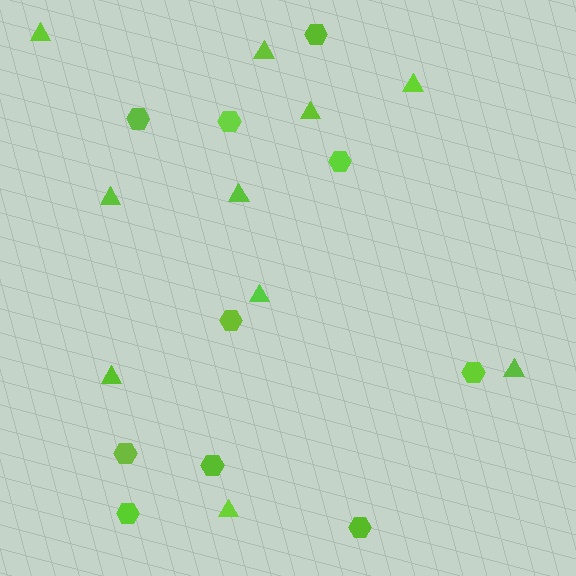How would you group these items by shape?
There are 2 groups: one group of triangles (10) and one group of hexagons (10).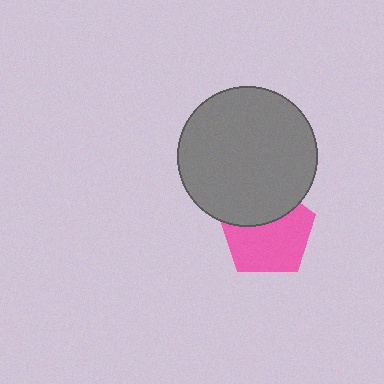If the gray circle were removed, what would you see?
You would see the complete pink pentagon.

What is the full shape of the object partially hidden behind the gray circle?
The partially hidden object is a pink pentagon.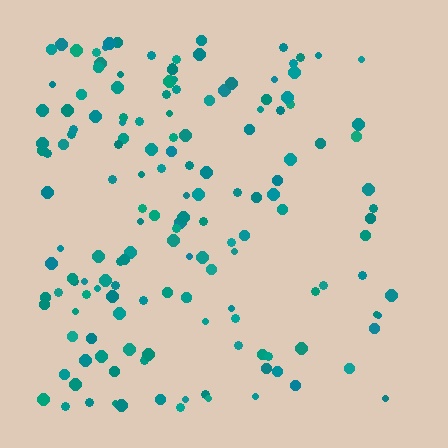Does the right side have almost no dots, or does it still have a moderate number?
Still a moderate number, just noticeably fewer than the left.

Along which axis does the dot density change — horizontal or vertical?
Horizontal.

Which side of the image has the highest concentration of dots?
The left.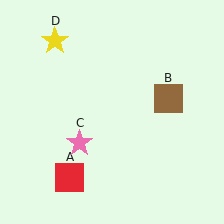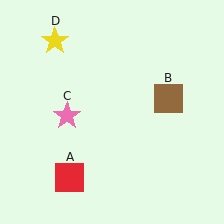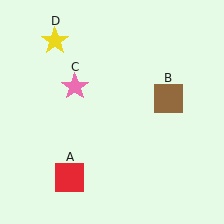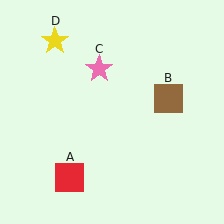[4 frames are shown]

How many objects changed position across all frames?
1 object changed position: pink star (object C).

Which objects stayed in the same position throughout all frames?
Red square (object A) and brown square (object B) and yellow star (object D) remained stationary.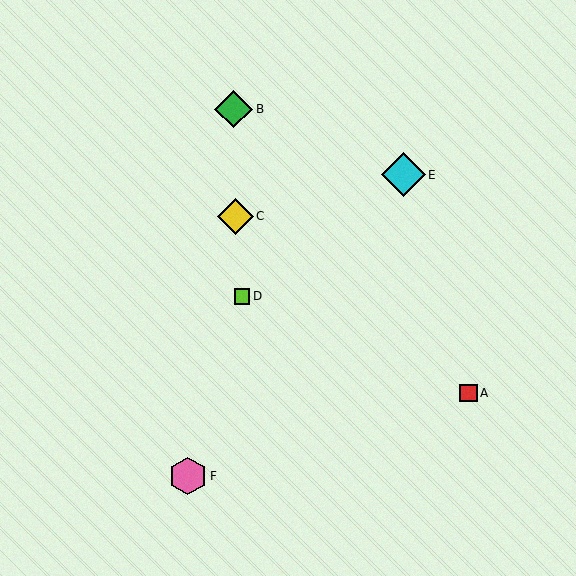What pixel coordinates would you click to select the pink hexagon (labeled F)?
Click at (188, 476) to select the pink hexagon F.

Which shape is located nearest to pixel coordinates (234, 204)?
The yellow diamond (labeled C) at (235, 216) is nearest to that location.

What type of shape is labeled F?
Shape F is a pink hexagon.